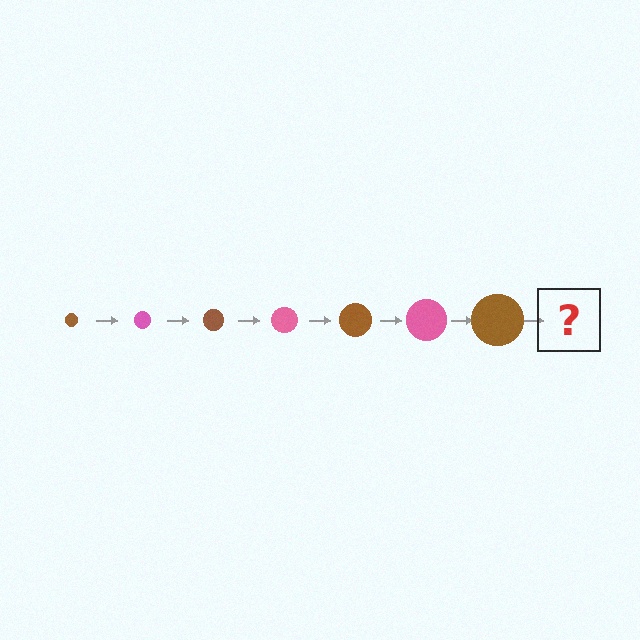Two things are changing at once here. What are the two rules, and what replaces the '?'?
The two rules are that the circle grows larger each step and the color cycles through brown and pink. The '?' should be a pink circle, larger than the previous one.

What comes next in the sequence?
The next element should be a pink circle, larger than the previous one.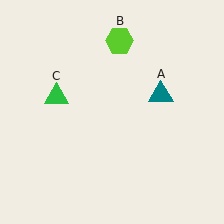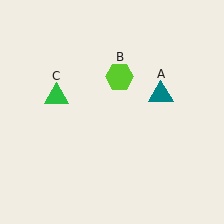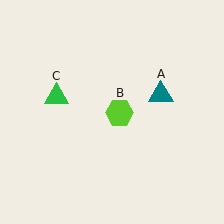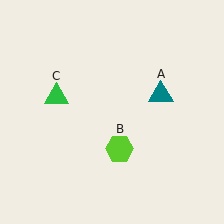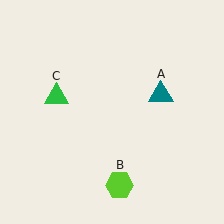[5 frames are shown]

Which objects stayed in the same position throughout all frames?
Teal triangle (object A) and green triangle (object C) remained stationary.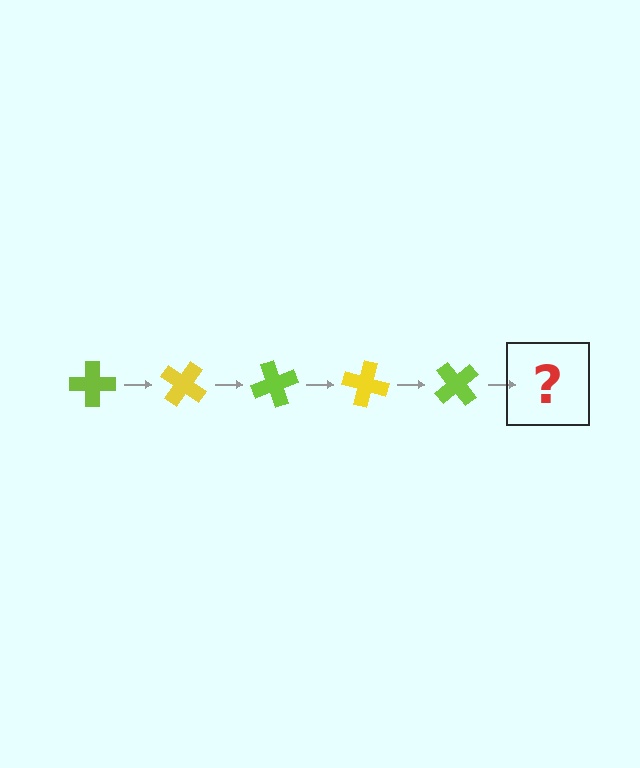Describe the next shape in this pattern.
It should be a yellow cross, rotated 175 degrees from the start.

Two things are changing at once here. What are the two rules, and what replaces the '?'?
The two rules are that it rotates 35 degrees each step and the color cycles through lime and yellow. The '?' should be a yellow cross, rotated 175 degrees from the start.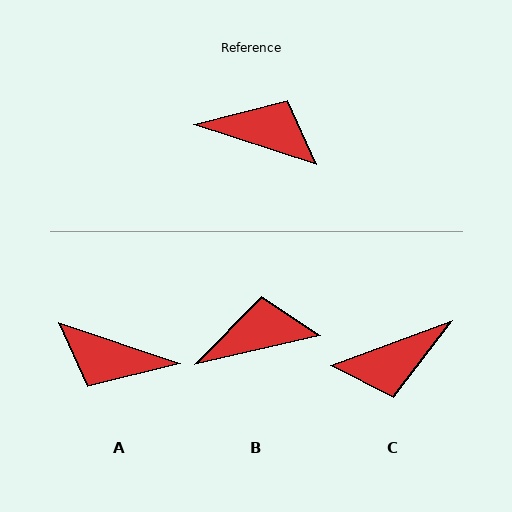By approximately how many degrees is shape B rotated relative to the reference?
Approximately 31 degrees counter-clockwise.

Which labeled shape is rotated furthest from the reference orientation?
A, about 180 degrees away.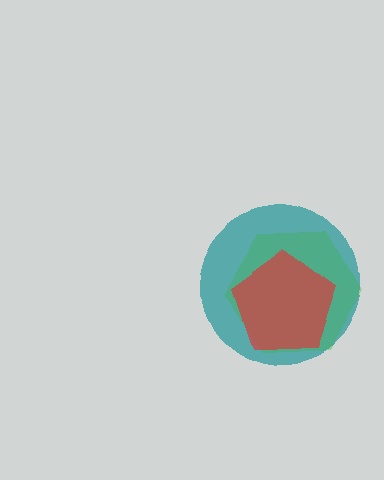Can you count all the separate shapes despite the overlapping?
Yes, there are 3 separate shapes.